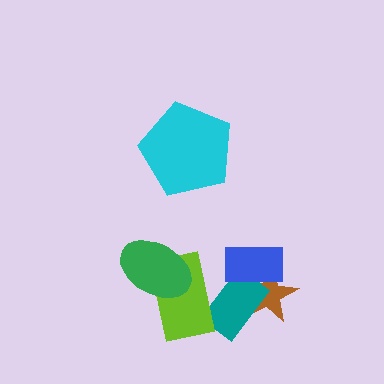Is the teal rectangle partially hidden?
Yes, it is partially covered by another shape.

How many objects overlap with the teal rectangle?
3 objects overlap with the teal rectangle.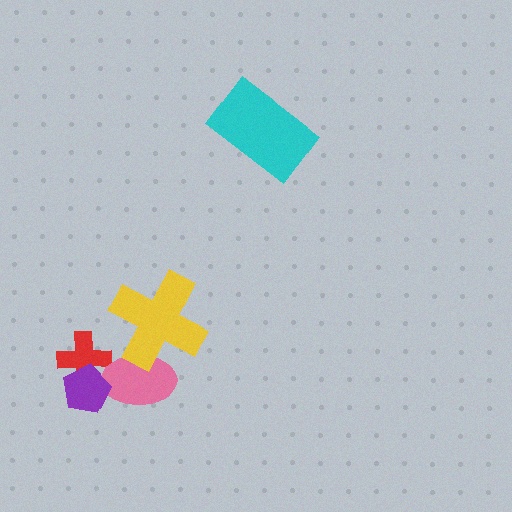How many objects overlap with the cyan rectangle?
0 objects overlap with the cyan rectangle.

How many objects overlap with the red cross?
2 objects overlap with the red cross.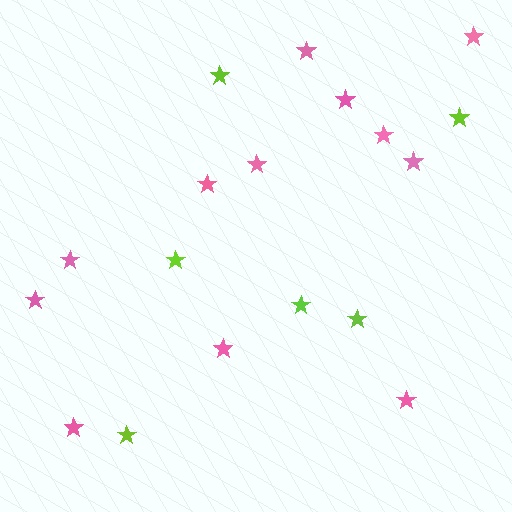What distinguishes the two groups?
There are 2 groups: one group of pink stars (12) and one group of lime stars (6).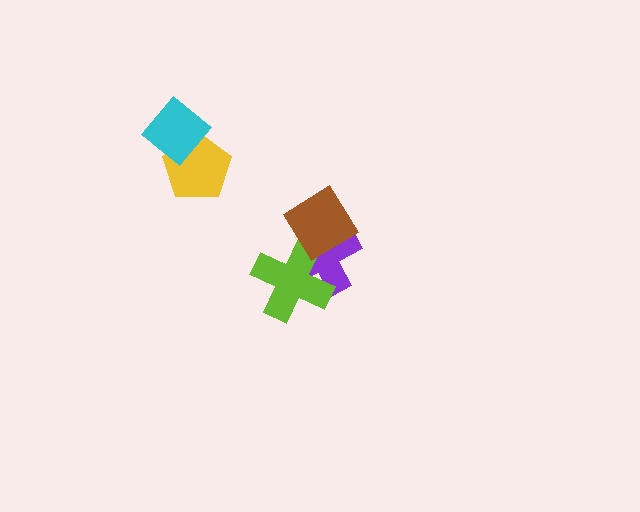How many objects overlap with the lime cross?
2 objects overlap with the lime cross.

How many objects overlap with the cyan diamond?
1 object overlaps with the cyan diamond.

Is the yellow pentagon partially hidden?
Yes, it is partially covered by another shape.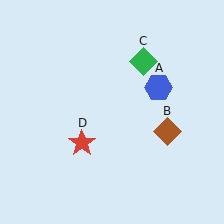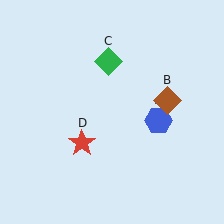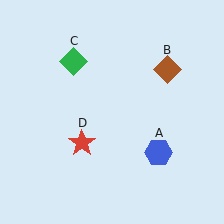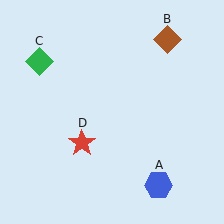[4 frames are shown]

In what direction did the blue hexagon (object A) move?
The blue hexagon (object A) moved down.